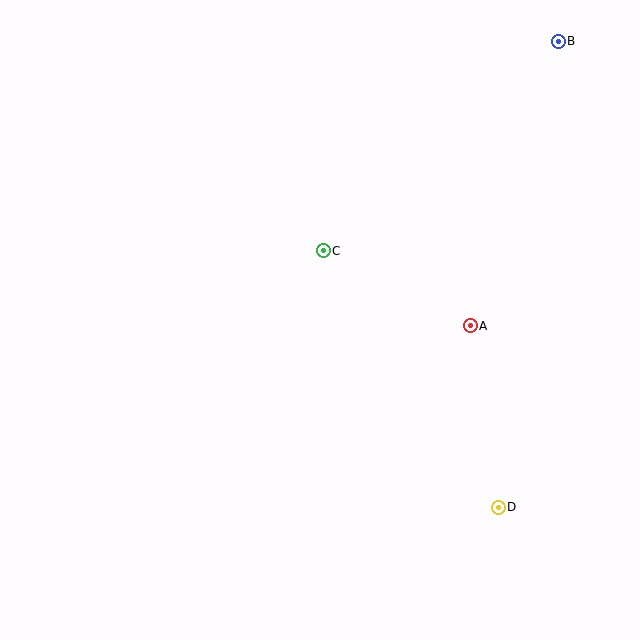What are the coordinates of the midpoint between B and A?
The midpoint between B and A is at (514, 184).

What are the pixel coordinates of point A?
Point A is at (470, 326).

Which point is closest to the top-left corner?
Point C is closest to the top-left corner.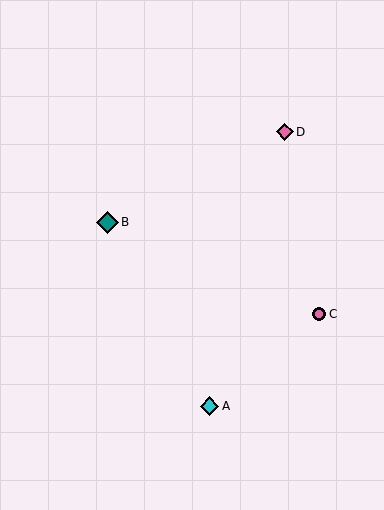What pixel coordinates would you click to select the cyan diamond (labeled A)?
Click at (209, 406) to select the cyan diamond A.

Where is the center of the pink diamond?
The center of the pink diamond is at (285, 132).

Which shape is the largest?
The teal diamond (labeled B) is the largest.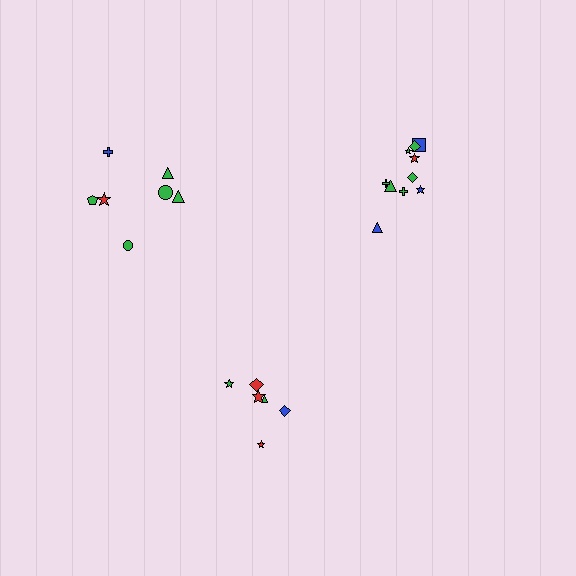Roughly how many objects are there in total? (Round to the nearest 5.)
Roughly 25 objects in total.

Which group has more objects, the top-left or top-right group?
The top-right group.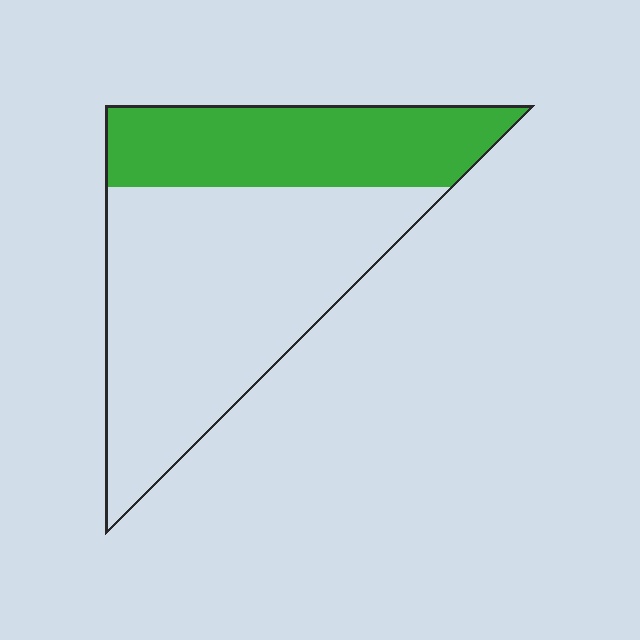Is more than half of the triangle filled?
No.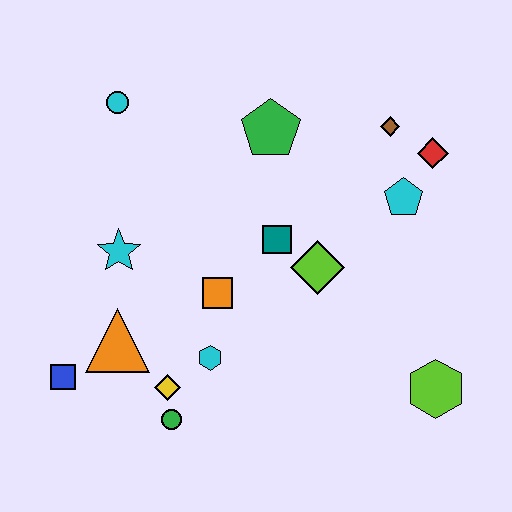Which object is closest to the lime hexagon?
The lime diamond is closest to the lime hexagon.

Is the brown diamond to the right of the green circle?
Yes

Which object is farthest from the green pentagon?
The blue square is farthest from the green pentagon.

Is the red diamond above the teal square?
Yes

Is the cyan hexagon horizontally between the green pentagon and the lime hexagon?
No